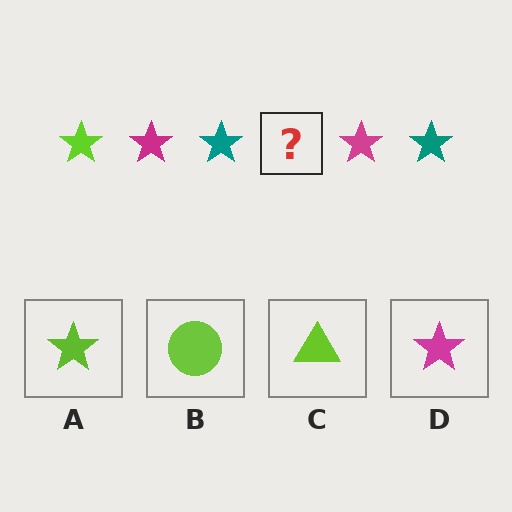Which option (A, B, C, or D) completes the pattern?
A.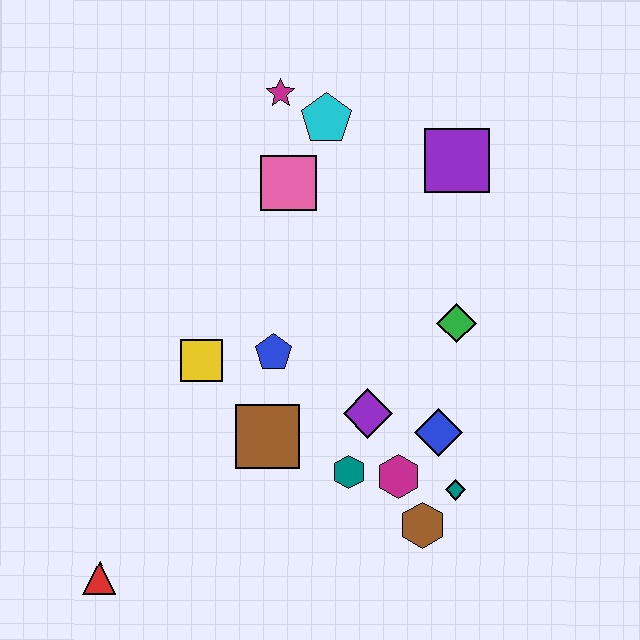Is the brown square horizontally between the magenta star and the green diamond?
No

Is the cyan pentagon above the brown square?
Yes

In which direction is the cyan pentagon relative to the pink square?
The cyan pentagon is above the pink square.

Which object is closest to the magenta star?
The cyan pentagon is closest to the magenta star.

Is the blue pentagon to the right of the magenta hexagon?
No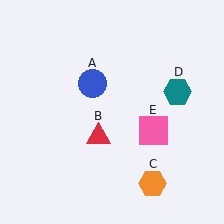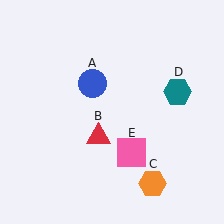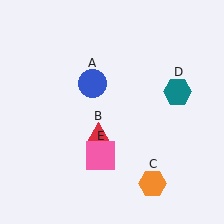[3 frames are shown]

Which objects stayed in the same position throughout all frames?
Blue circle (object A) and red triangle (object B) and orange hexagon (object C) and teal hexagon (object D) remained stationary.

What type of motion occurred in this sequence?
The pink square (object E) rotated clockwise around the center of the scene.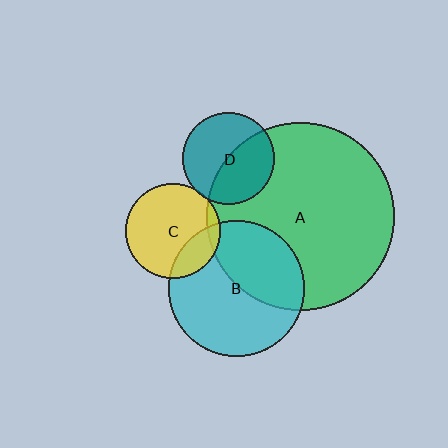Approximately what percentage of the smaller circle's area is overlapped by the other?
Approximately 45%.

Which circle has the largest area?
Circle A (green).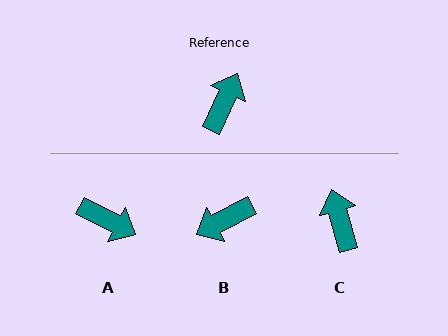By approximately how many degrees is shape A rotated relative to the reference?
Approximately 92 degrees clockwise.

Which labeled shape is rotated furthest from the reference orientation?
B, about 142 degrees away.